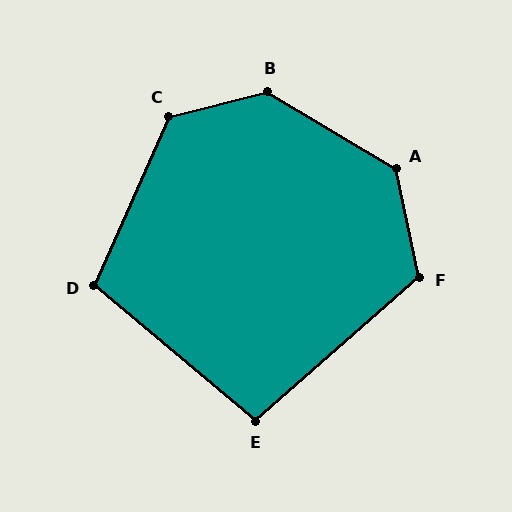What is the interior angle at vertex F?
Approximately 119 degrees (obtuse).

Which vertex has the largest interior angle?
B, at approximately 135 degrees.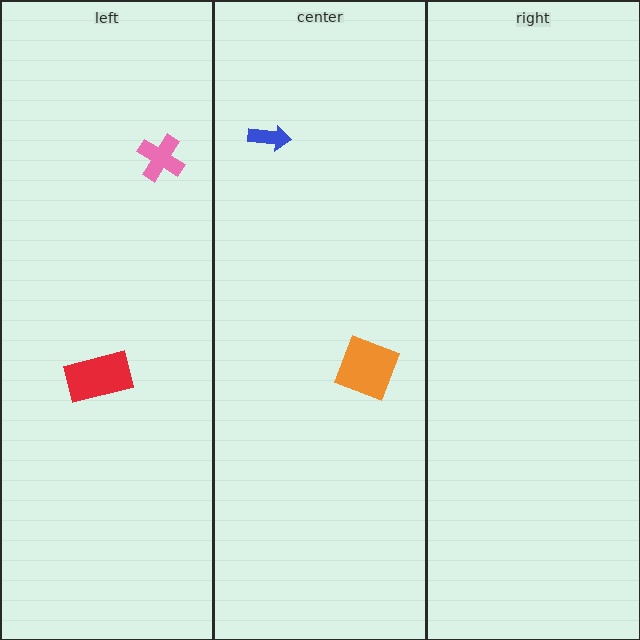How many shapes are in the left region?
2.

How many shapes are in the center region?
2.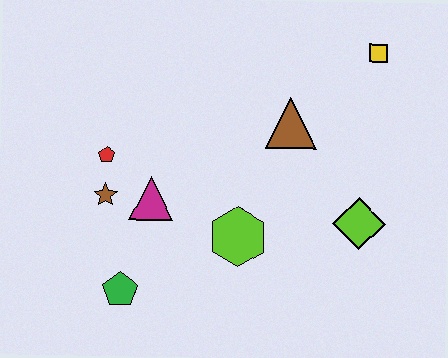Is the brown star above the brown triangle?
No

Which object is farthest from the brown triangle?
The green pentagon is farthest from the brown triangle.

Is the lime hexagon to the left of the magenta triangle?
No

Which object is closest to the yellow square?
The brown triangle is closest to the yellow square.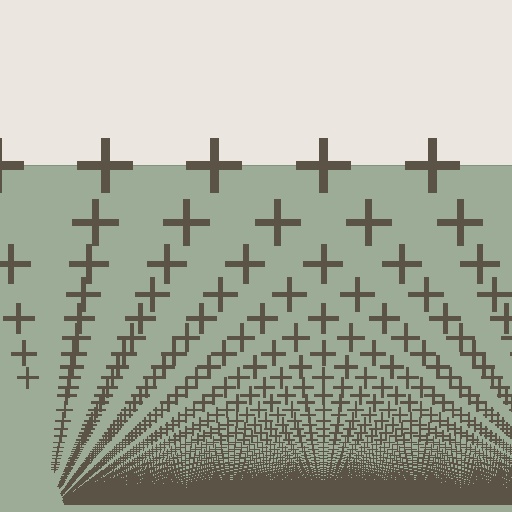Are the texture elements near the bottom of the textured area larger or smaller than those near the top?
Smaller. The gradient is inverted — elements near the bottom are smaller and denser.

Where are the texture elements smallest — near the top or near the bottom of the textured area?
Near the bottom.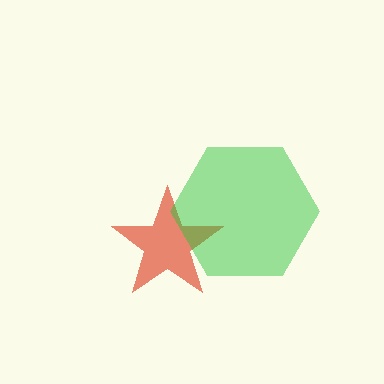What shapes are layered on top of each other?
The layered shapes are: a red star, a green hexagon.